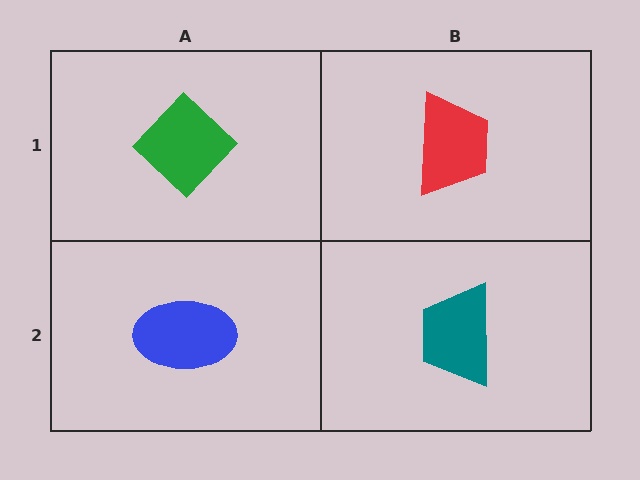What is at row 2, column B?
A teal trapezoid.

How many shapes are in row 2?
2 shapes.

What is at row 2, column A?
A blue ellipse.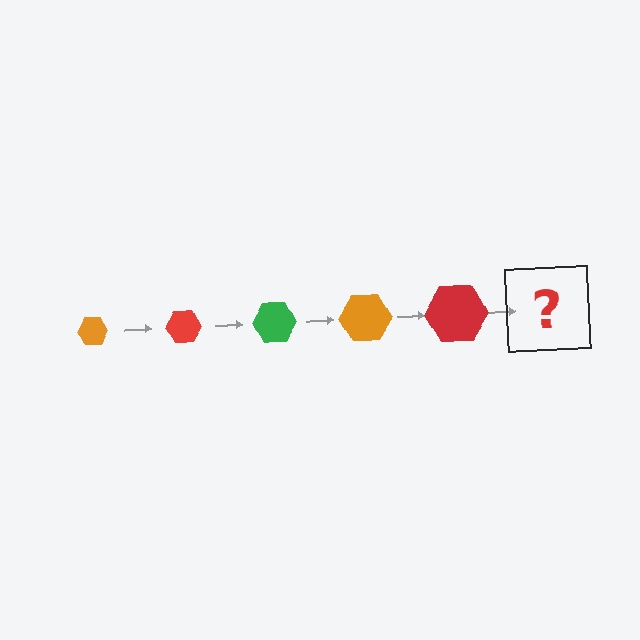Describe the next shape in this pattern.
It should be a green hexagon, larger than the previous one.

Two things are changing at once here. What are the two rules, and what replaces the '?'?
The two rules are that the hexagon grows larger each step and the color cycles through orange, red, and green. The '?' should be a green hexagon, larger than the previous one.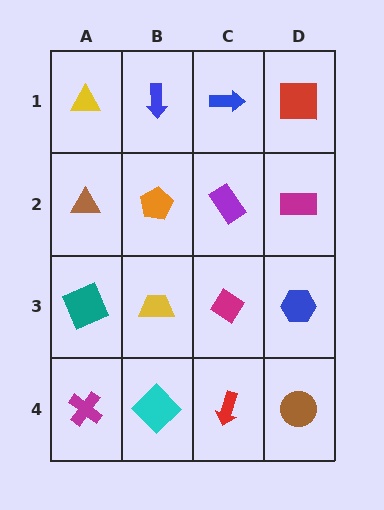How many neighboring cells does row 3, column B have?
4.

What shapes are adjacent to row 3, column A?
A brown triangle (row 2, column A), a magenta cross (row 4, column A), a yellow trapezoid (row 3, column B).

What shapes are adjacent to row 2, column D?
A red square (row 1, column D), a blue hexagon (row 3, column D), a purple rectangle (row 2, column C).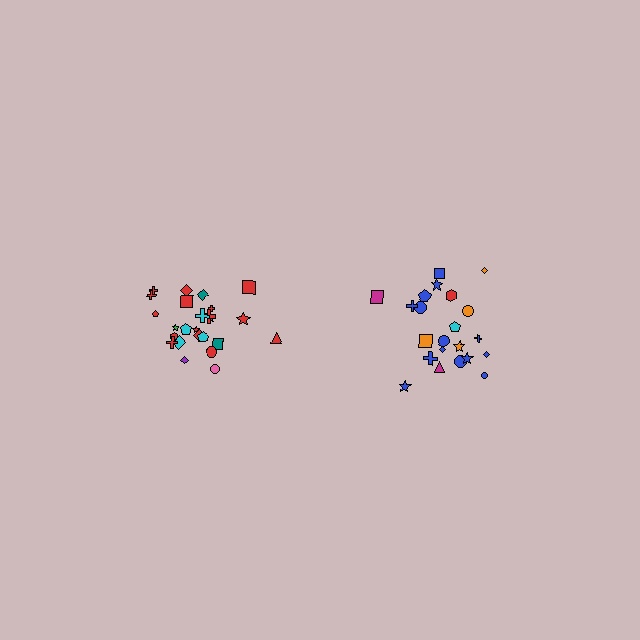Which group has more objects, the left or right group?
The left group.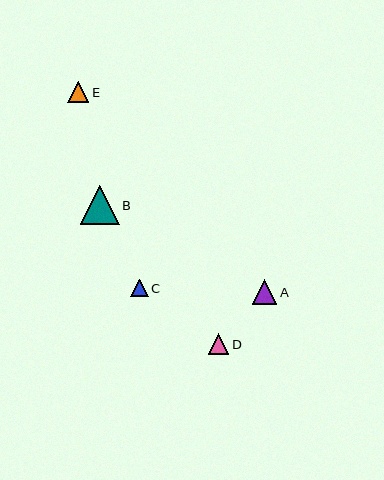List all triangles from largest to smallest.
From largest to smallest: B, A, E, D, C.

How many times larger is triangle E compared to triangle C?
Triangle E is approximately 1.3 times the size of triangle C.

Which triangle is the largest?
Triangle B is the largest with a size of approximately 39 pixels.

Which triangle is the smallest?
Triangle C is the smallest with a size of approximately 17 pixels.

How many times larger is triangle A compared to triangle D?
Triangle A is approximately 1.2 times the size of triangle D.